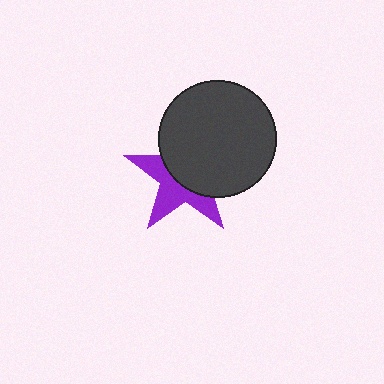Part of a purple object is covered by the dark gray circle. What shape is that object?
It is a star.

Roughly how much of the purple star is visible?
About half of it is visible (roughly 46%).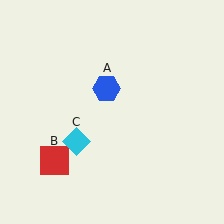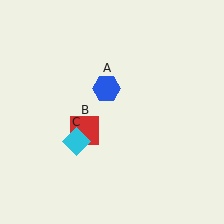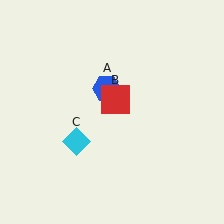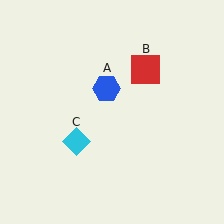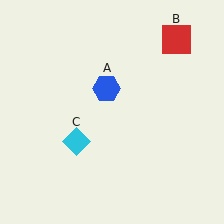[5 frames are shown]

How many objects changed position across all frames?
1 object changed position: red square (object B).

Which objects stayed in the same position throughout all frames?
Blue hexagon (object A) and cyan diamond (object C) remained stationary.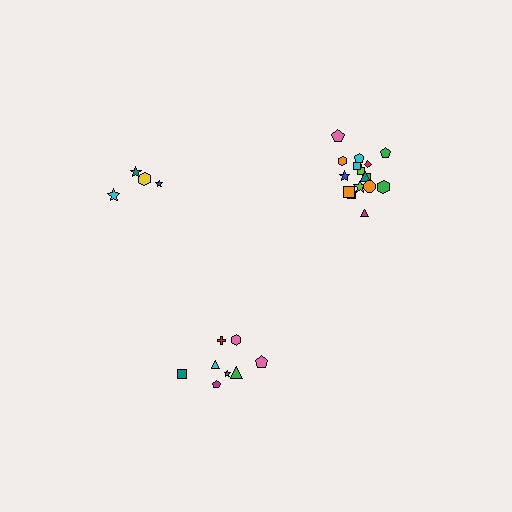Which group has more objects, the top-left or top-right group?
The top-right group.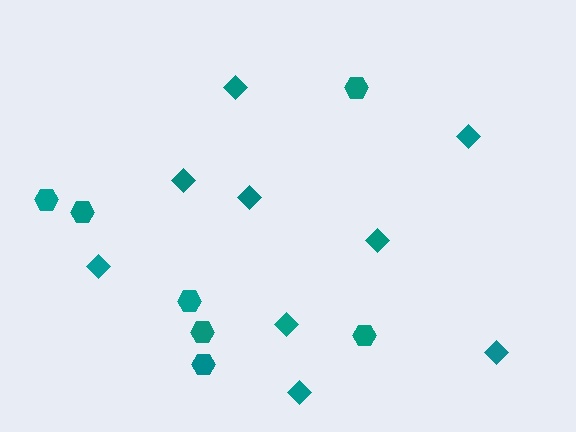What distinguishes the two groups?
There are 2 groups: one group of hexagons (7) and one group of diamonds (9).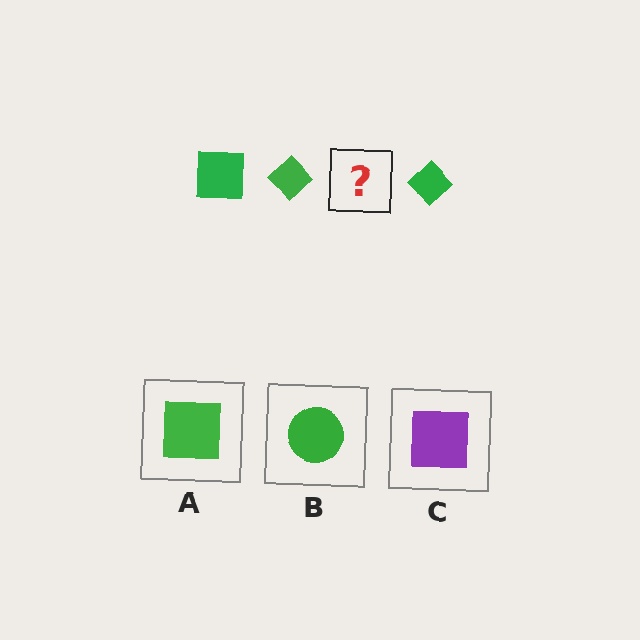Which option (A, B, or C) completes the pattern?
A.